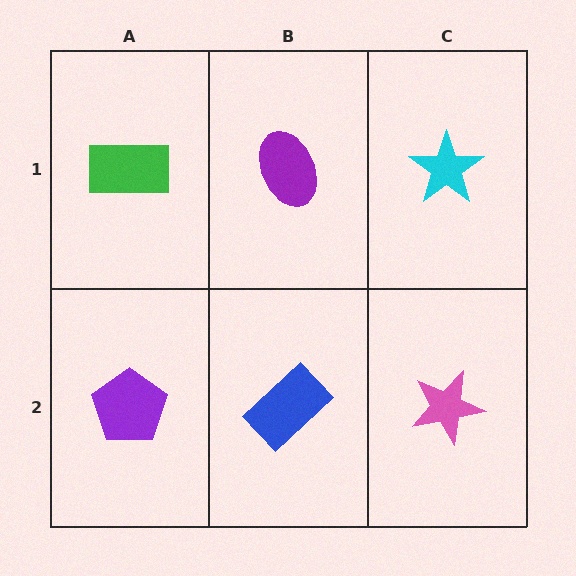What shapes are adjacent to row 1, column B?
A blue rectangle (row 2, column B), a green rectangle (row 1, column A), a cyan star (row 1, column C).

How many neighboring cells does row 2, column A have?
2.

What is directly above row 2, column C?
A cyan star.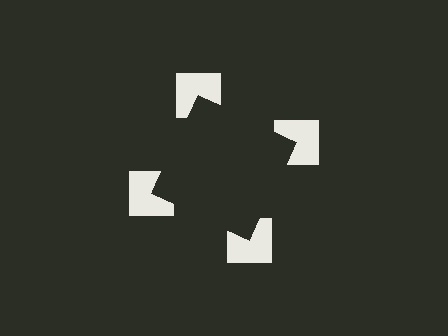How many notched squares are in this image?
There are 4 — one at each vertex of the illusory square.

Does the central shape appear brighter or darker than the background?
It typically appears slightly darker than the background, even though no actual brightness change is drawn.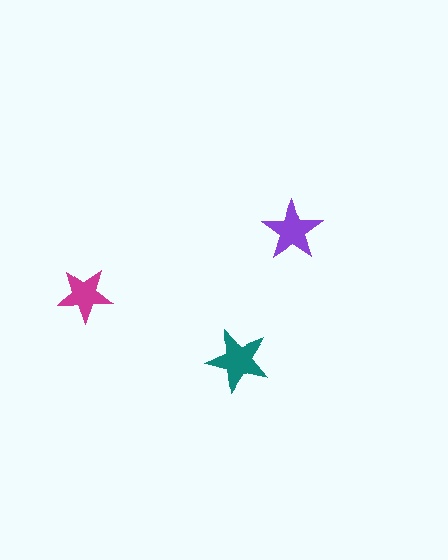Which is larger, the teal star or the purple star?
The teal one.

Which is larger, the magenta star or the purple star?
The purple one.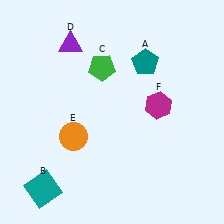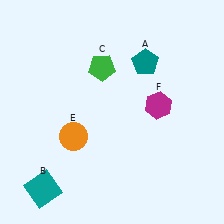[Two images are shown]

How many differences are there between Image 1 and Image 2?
There is 1 difference between the two images.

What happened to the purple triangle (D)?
The purple triangle (D) was removed in Image 2. It was in the top-left area of Image 1.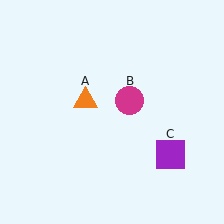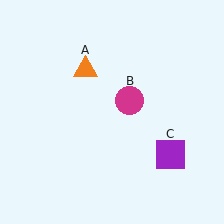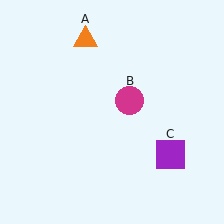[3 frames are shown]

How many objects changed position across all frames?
1 object changed position: orange triangle (object A).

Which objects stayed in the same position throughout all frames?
Magenta circle (object B) and purple square (object C) remained stationary.